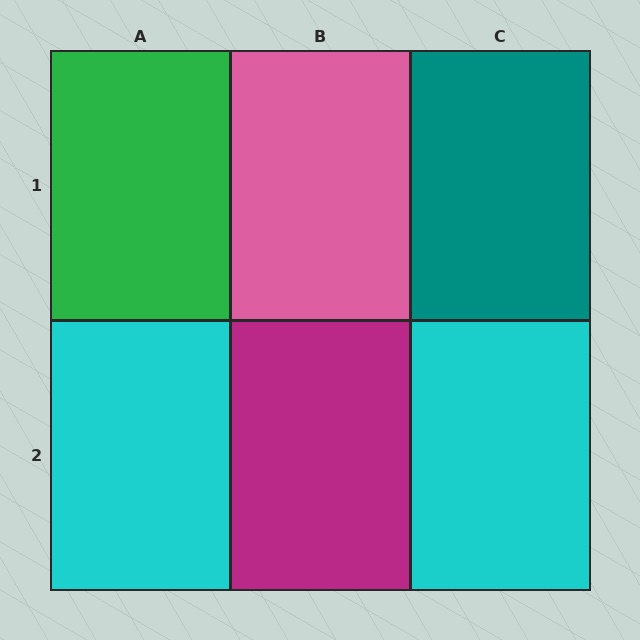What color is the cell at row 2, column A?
Cyan.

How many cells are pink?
1 cell is pink.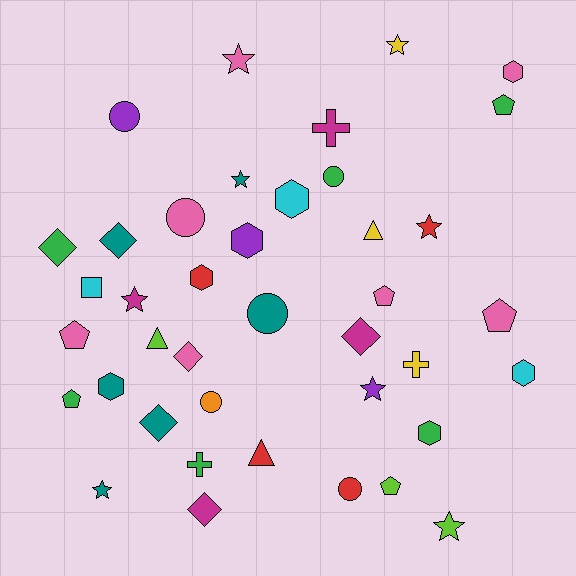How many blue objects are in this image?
There are no blue objects.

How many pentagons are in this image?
There are 6 pentagons.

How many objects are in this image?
There are 40 objects.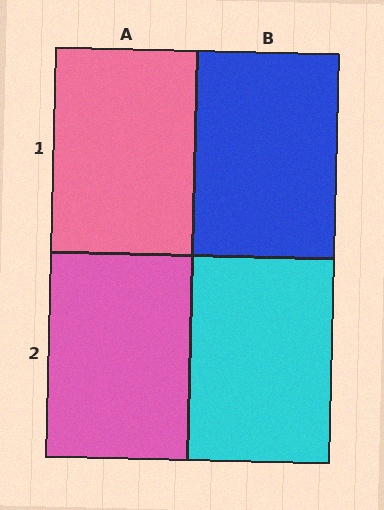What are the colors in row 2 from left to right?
Pink, cyan.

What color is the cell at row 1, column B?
Blue.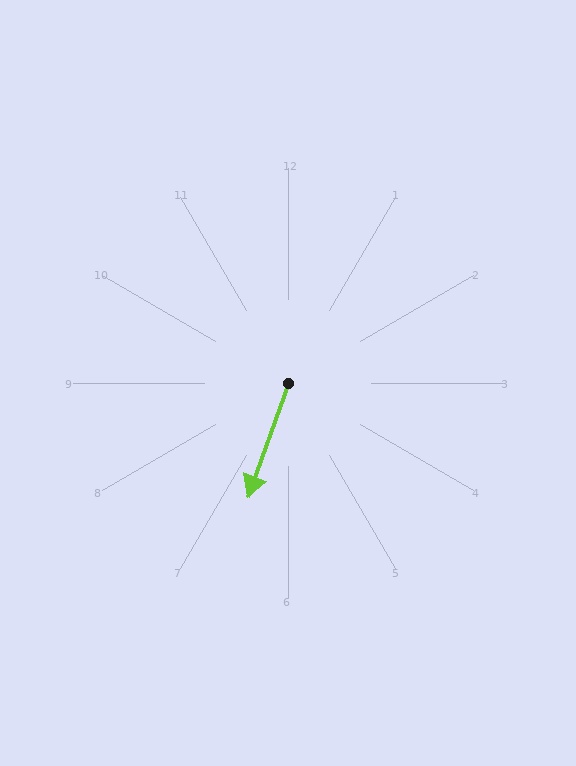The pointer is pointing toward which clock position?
Roughly 7 o'clock.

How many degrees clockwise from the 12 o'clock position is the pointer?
Approximately 199 degrees.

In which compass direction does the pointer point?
South.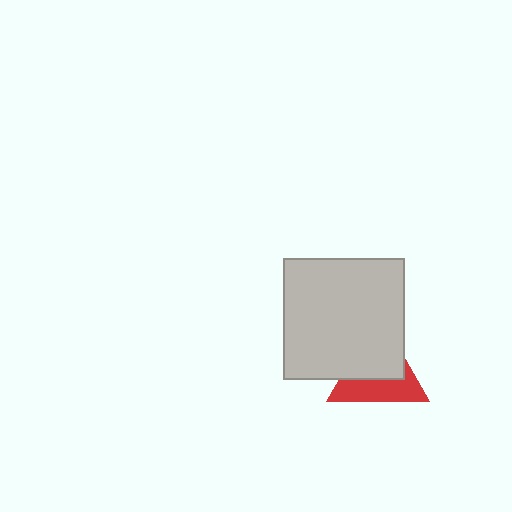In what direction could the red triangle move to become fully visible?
The red triangle could move toward the lower-right. That would shift it out from behind the light gray square entirely.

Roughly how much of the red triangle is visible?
About half of it is visible (roughly 46%).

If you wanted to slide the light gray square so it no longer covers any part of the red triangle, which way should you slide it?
Slide it toward the upper-left — that is the most direct way to separate the two shapes.